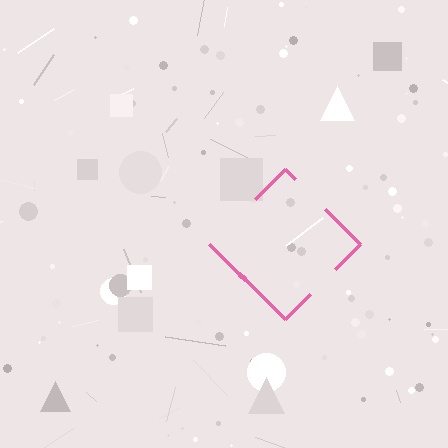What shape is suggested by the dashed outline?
The dashed outline suggests a diamond.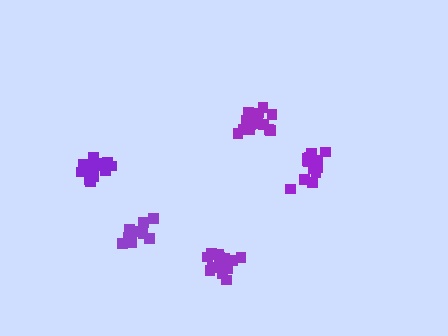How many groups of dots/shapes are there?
There are 5 groups.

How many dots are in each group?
Group 1: 10 dots, Group 2: 14 dots, Group 3: 16 dots, Group 4: 15 dots, Group 5: 16 dots (71 total).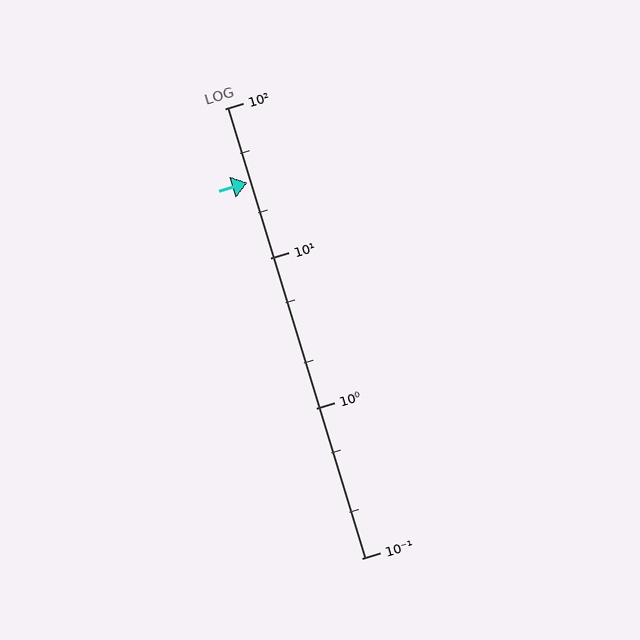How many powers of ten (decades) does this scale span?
The scale spans 3 decades, from 0.1 to 100.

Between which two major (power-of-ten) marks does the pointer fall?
The pointer is between 10 and 100.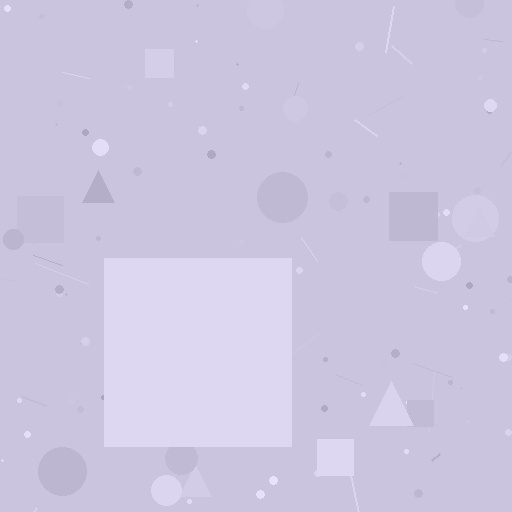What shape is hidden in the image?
A square is hidden in the image.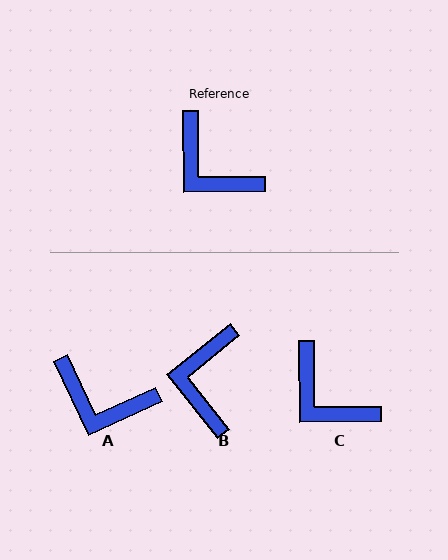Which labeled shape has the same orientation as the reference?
C.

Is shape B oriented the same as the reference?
No, it is off by about 52 degrees.